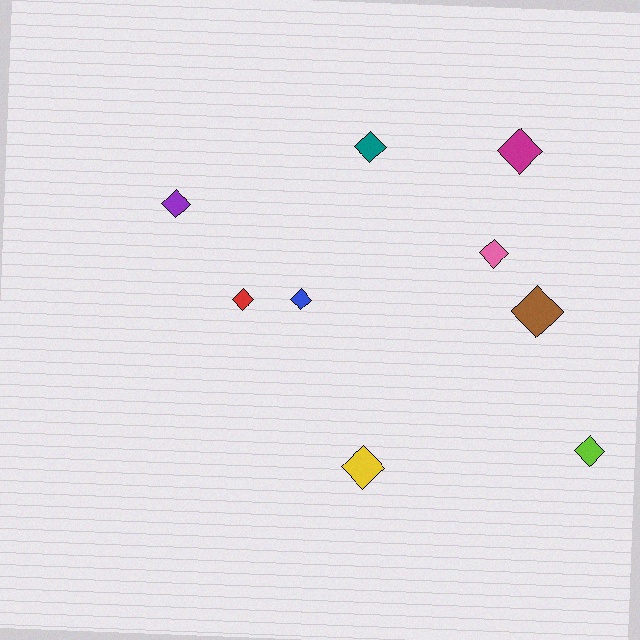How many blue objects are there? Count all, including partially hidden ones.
There is 1 blue object.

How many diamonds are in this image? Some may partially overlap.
There are 9 diamonds.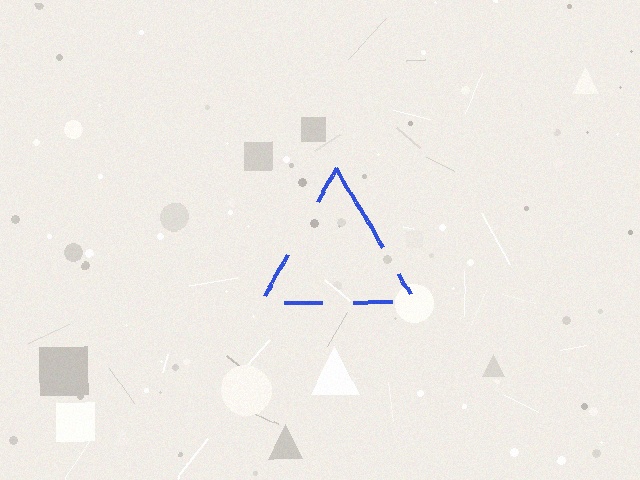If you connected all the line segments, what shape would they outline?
They would outline a triangle.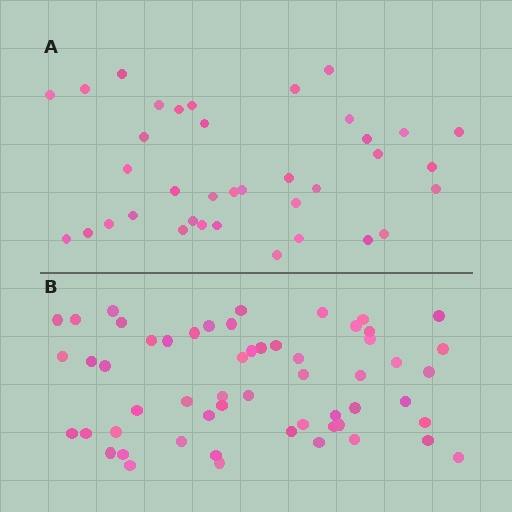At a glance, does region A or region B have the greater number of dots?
Region B (the bottom region) has more dots.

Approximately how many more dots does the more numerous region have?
Region B has approximately 20 more dots than region A.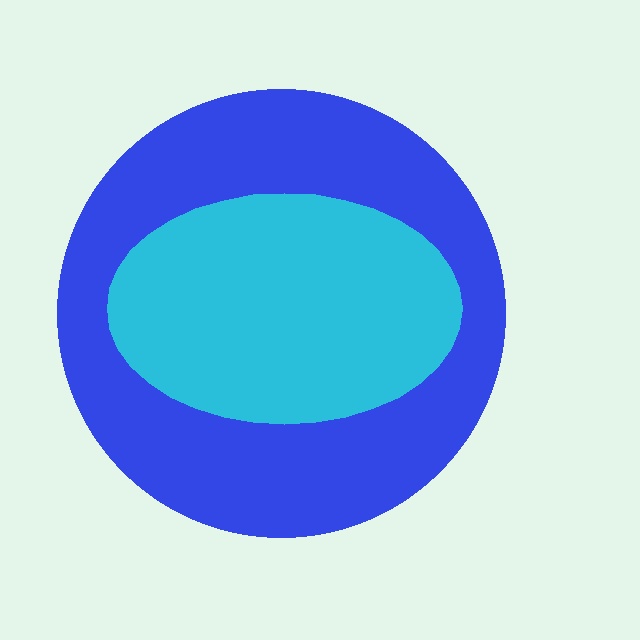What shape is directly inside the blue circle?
The cyan ellipse.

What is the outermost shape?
The blue circle.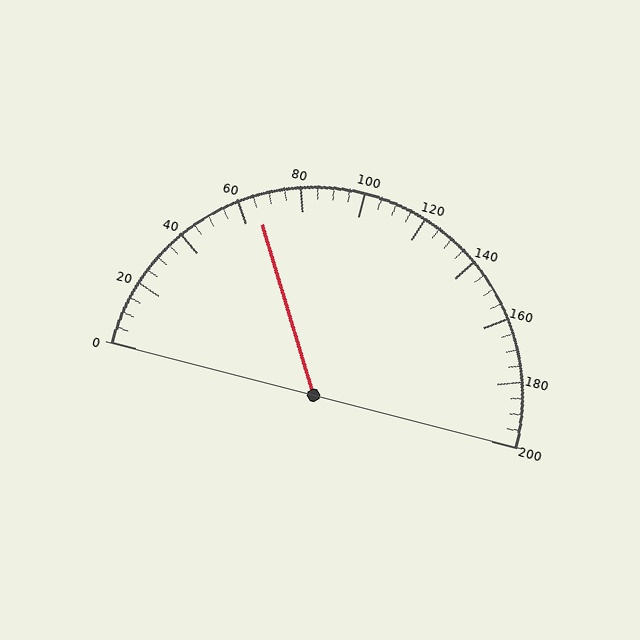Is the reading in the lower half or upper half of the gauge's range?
The reading is in the lower half of the range (0 to 200).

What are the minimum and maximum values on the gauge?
The gauge ranges from 0 to 200.